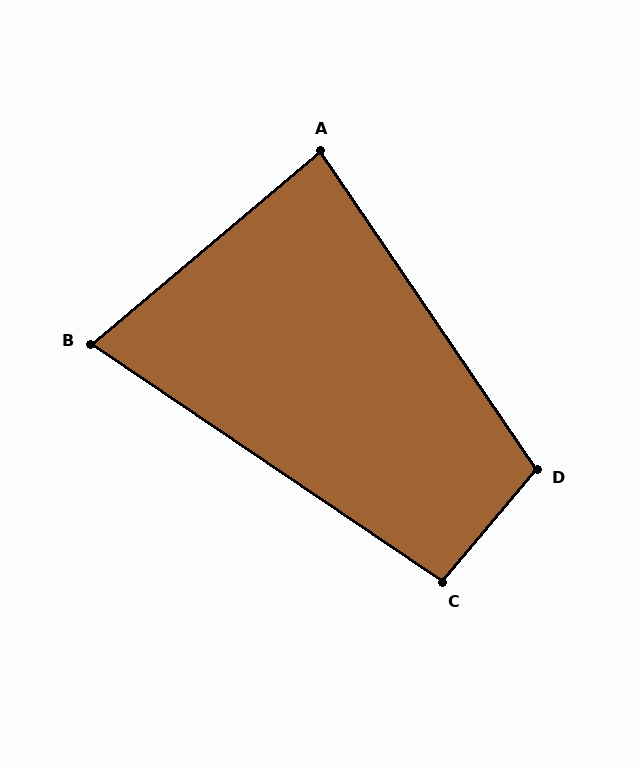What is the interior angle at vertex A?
Approximately 84 degrees (acute).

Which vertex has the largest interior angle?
D, at approximately 106 degrees.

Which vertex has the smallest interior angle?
B, at approximately 74 degrees.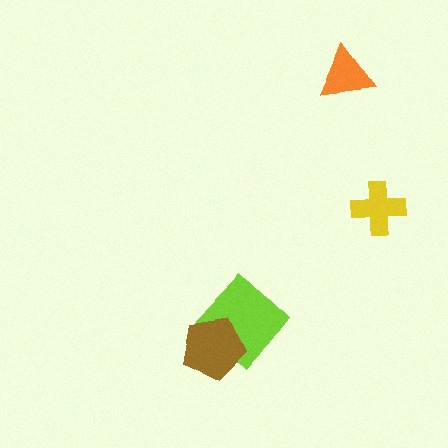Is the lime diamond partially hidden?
Yes, it is partially covered by another shape.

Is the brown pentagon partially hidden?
No, no other shape covers it.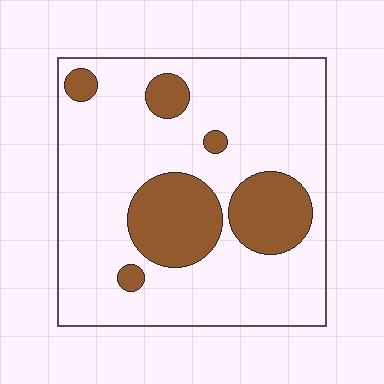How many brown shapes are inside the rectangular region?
6.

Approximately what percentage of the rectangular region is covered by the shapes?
Approximately 25%.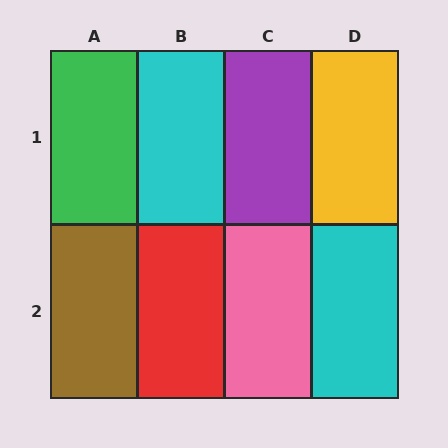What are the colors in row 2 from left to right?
Brown, red, pink, cyan.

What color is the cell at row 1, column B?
Cyan.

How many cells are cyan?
2 cells are cyan.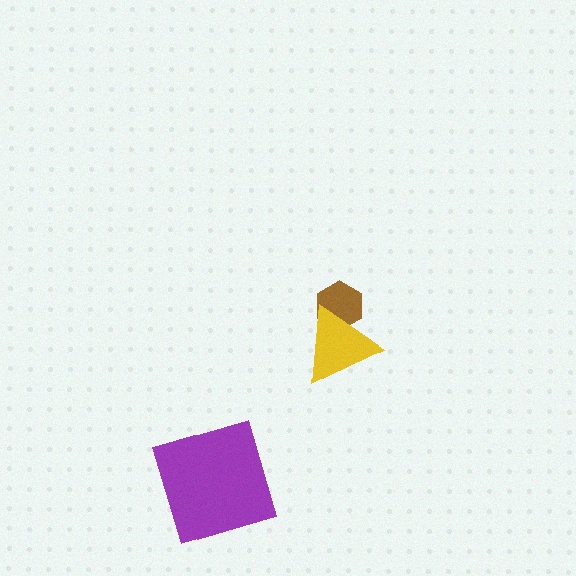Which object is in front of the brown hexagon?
The yellow triangle is in front of the brown hexagon.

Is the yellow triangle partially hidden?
No, no other shape covers it.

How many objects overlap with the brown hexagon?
1 object overlaps with the brown hexagon.